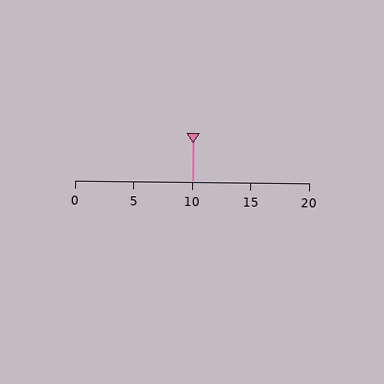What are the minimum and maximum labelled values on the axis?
The axis runs from 0 to 20.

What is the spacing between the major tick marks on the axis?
The major ticks are spaced 5 apart.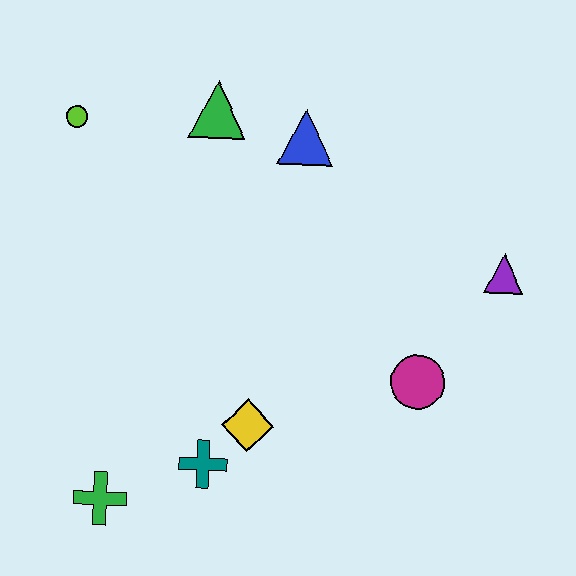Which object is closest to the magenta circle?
The purple triangle is closest to the magenta circle.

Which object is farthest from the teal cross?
The lime circle is farthest from the teal cross.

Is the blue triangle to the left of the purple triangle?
Yes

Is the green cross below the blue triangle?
Yes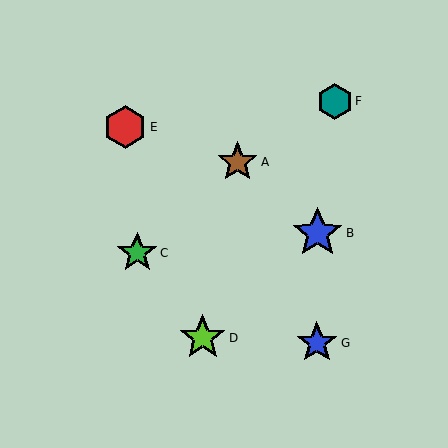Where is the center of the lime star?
The center of the lime star is at (203, 338).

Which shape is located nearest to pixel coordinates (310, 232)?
The blue star (labeled B) at (317, 233) is nearest to that location.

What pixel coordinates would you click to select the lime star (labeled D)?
Click at (203, 338) to select the lime star D.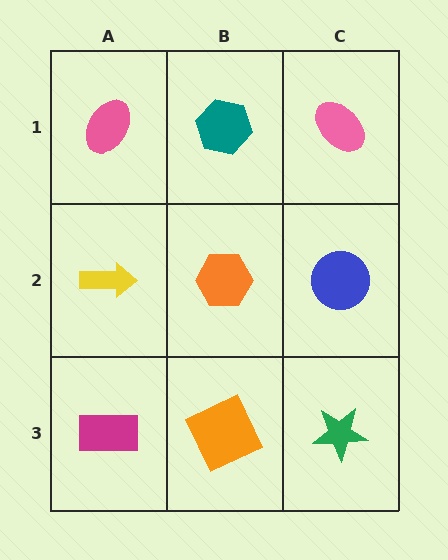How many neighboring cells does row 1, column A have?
2.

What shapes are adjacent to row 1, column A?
A yellow arrow (row 2, column A), a teal hexagon (row 1, column B).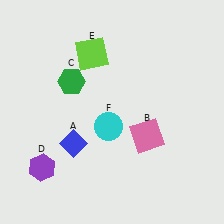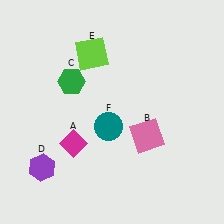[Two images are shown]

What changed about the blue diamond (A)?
In Image 1, A is blue. In Image 2, it changed to magenta.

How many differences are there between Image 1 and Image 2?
There are 2 differences between the two images.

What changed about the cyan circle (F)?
In Image 1, F is cyan. In Image 2, it changed to teal.